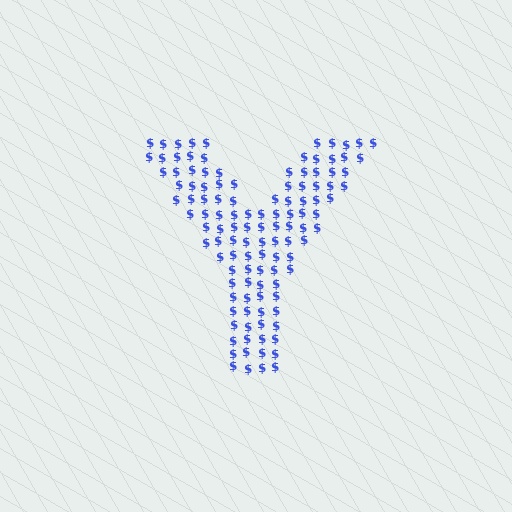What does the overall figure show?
The overall figure shows the letter Y.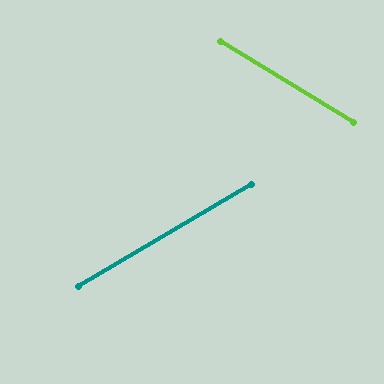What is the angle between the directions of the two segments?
Approximately 62 degrees.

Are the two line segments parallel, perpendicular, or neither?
Neither parallel nor perpendicular — they differ by about 62°.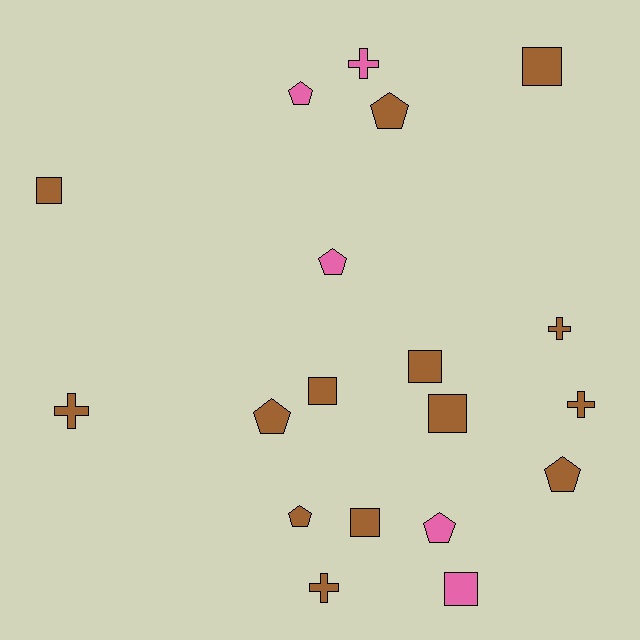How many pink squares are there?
There is 1 pink square.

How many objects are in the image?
There are 19 objects.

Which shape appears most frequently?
Pentagon, with 7 objects.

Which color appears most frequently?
Brown, with 14 objects.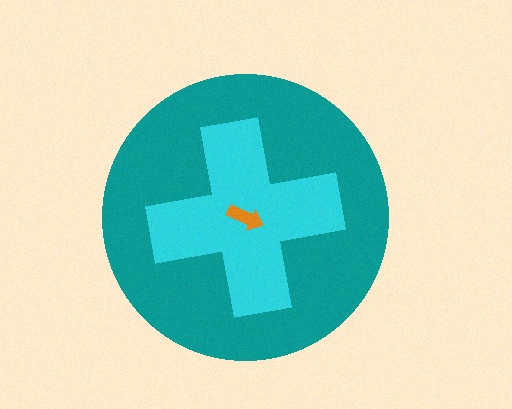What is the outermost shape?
The teal circle.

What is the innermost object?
The orange arrow.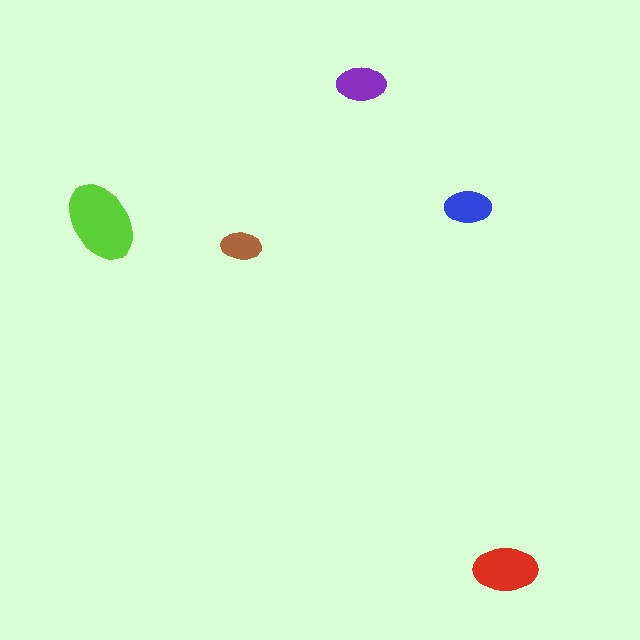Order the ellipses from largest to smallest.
the lime one, the red one, the purple one, the blue one, the brown one.